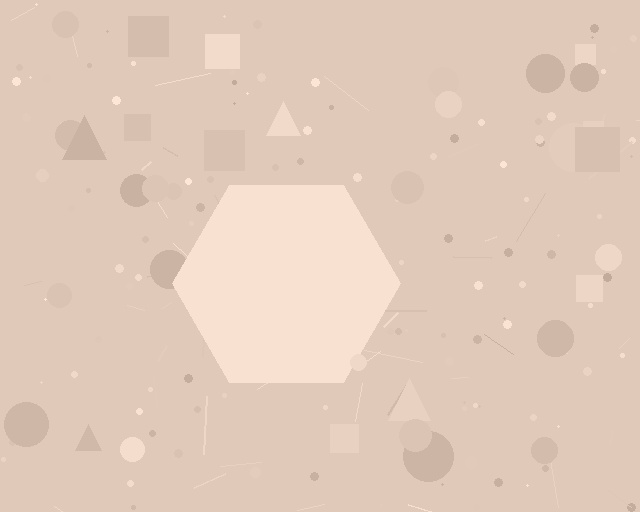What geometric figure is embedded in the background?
A hexagon is embedded in the background.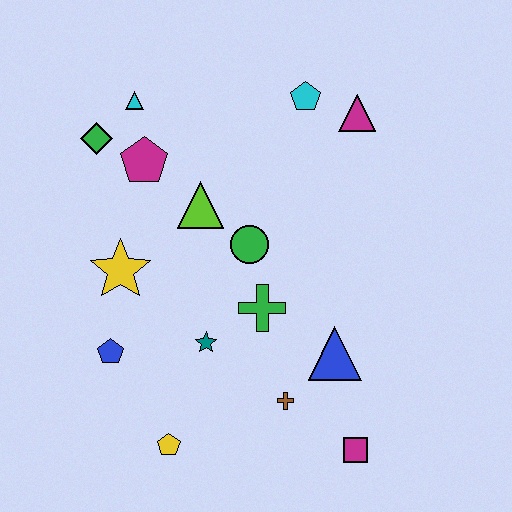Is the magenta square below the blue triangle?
Yes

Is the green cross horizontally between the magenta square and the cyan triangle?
Yes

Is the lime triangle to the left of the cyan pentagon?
Yes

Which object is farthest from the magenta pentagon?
The magenta square is farthest from the magenta pentagon.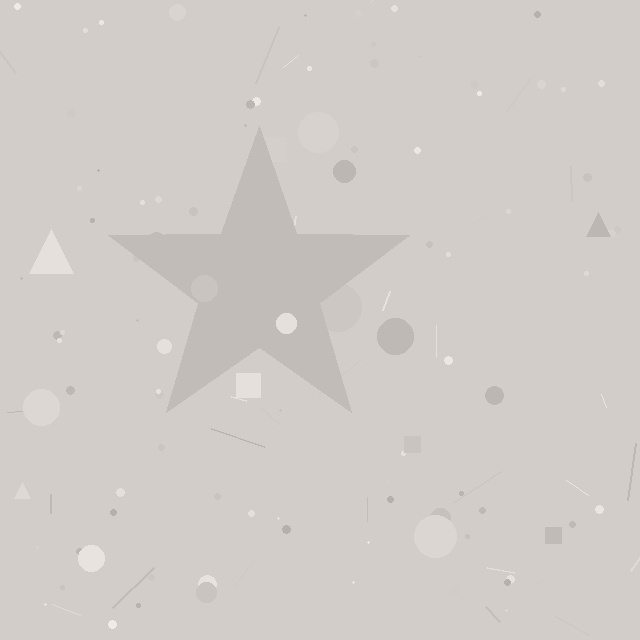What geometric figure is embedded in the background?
A star is embedded in the background.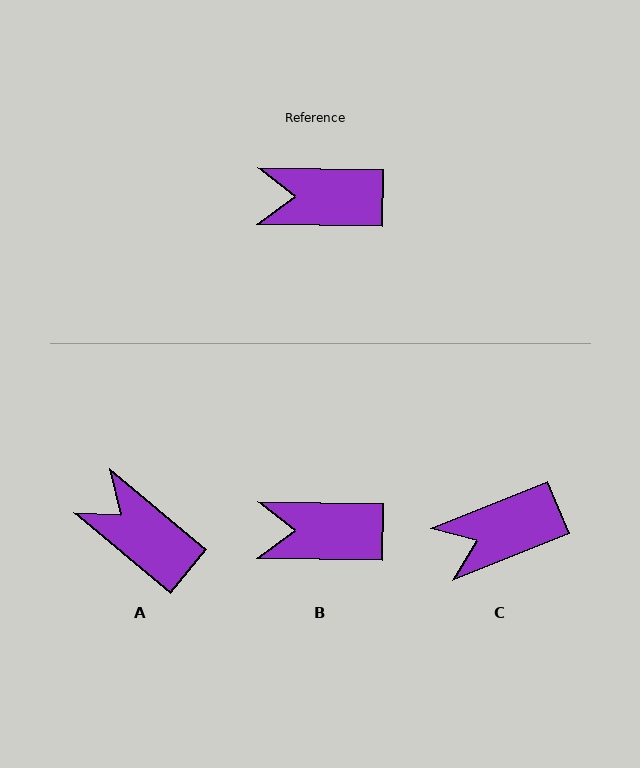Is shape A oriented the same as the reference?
No, it is off by about 39 degrees.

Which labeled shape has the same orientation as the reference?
B.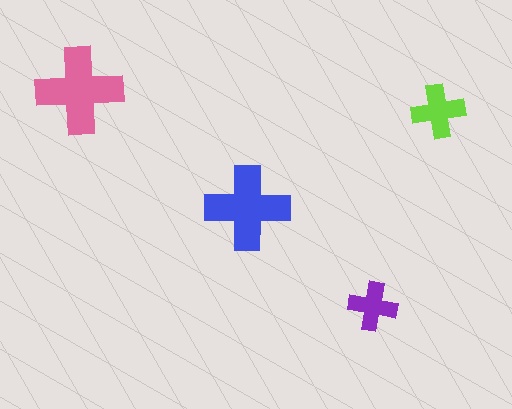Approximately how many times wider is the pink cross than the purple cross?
About 2 times wider.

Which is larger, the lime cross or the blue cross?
The blue one.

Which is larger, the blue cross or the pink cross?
The pink one.